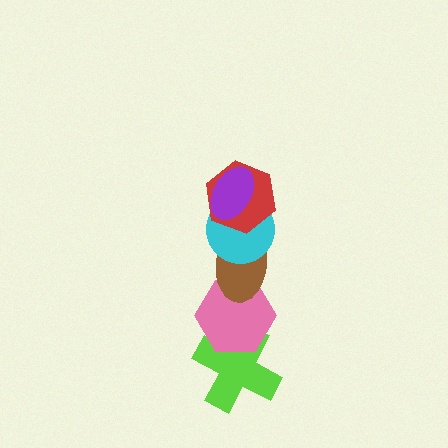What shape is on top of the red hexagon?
The purple ellipse is on top of the red hexagon.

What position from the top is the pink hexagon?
The pink hexagon is 5th from the top.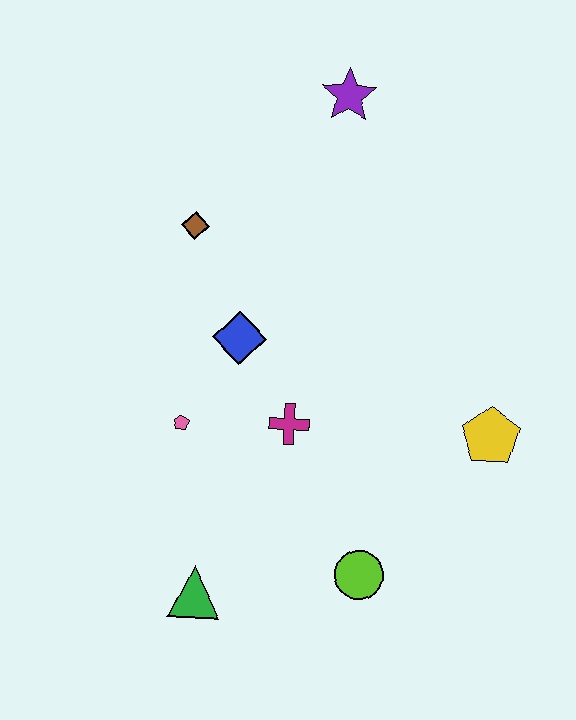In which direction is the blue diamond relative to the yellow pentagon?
The blue diamond is to the left of the yellow pentagon.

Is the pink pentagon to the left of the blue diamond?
Yes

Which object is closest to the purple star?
The brown diamond is closest to the purple star.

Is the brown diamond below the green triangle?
No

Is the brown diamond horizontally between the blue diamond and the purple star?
No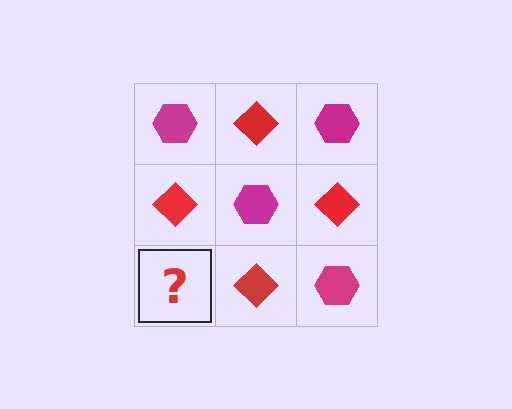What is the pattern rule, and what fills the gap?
The rule is that it alternates magenta hexagon and red diamond in a checkerboard pattern. The gap should be filled with a magenta hexagon.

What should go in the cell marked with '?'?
The missing cell should contain a magenta hexagon.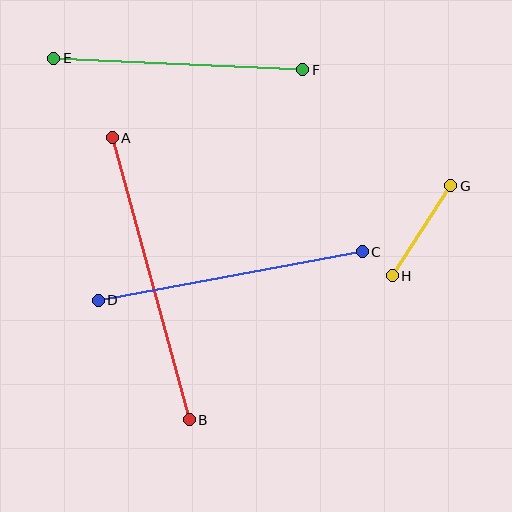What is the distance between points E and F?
The distance is approximately 249 pixels.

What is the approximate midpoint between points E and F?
The midpoint is at approximately (178, 64) pixels.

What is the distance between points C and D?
The distance is approximately 269 pixels.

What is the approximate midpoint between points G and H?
The midpoint is at approximately (421, 231) pixels.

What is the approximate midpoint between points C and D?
The midpoint is at approximately (230, 276) pixels.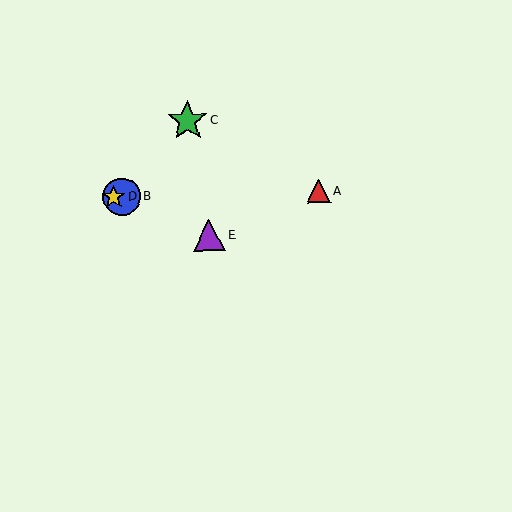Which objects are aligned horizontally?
Objects A, B, D are aligned horizontally.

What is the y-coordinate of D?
Object D is at y≈197.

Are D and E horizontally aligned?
No, D is at y≈197 and E is at y≈235.